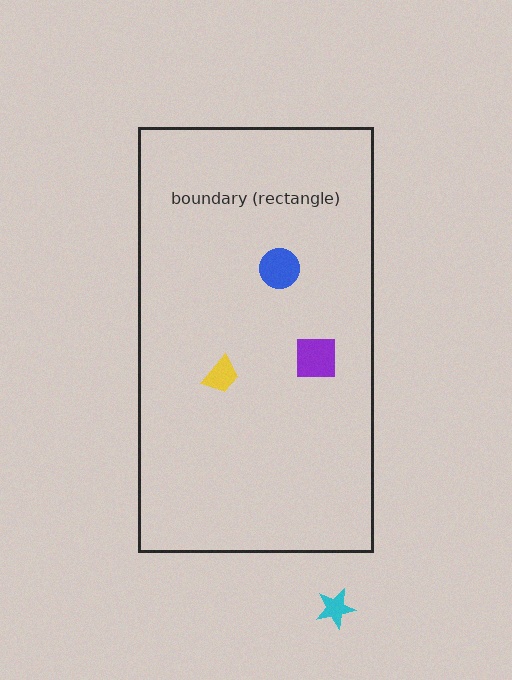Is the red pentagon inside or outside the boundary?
Inside.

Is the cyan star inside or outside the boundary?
Outside.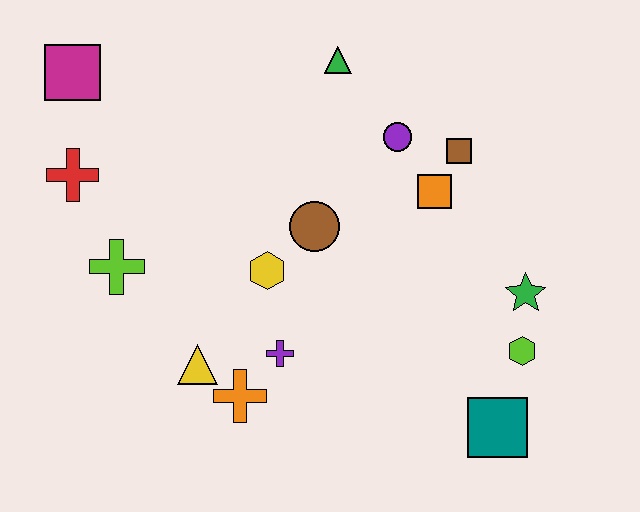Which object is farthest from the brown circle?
The magenta square is farthest from the brown circle.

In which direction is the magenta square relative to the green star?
The magenta square is to the left of the green star.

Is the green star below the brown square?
Yes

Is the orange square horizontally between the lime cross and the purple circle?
No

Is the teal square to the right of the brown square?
Yes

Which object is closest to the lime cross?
The red cross is closest to the lime cross.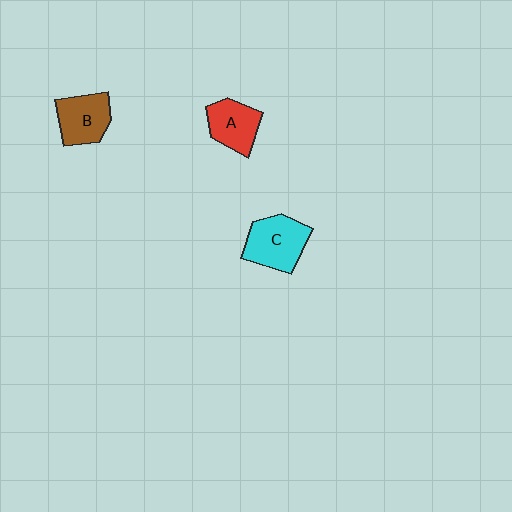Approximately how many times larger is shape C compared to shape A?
Approximately 1.3 times.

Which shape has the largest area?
Shape C (cyan).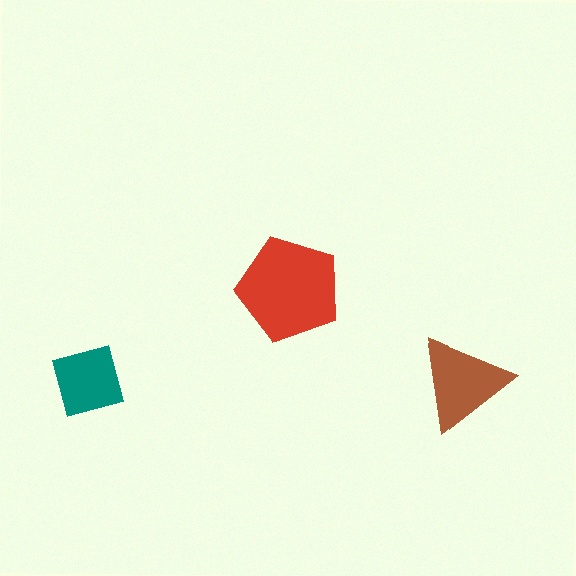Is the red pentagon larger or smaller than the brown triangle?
Larger.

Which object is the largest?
The red pentagon.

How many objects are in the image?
There are 3 objects in the image.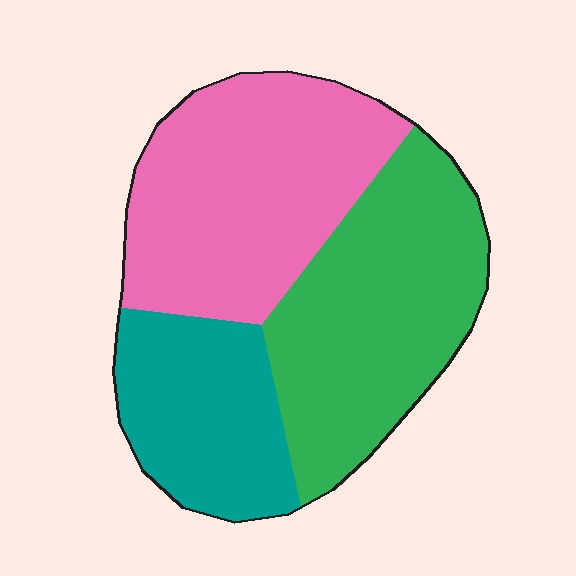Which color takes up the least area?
Teal, at roughly 25%.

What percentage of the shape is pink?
Pink takes up about three eighths (3/8) of the shape.